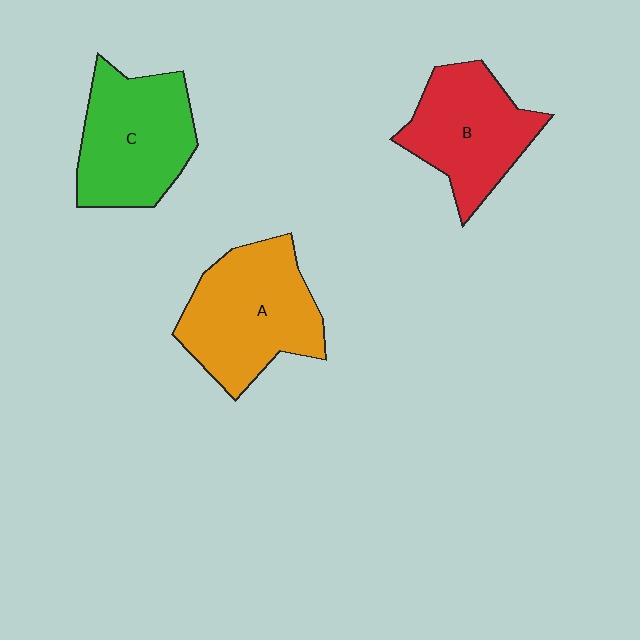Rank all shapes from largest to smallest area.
From largest to smallest: A (orange), C (green), B (red).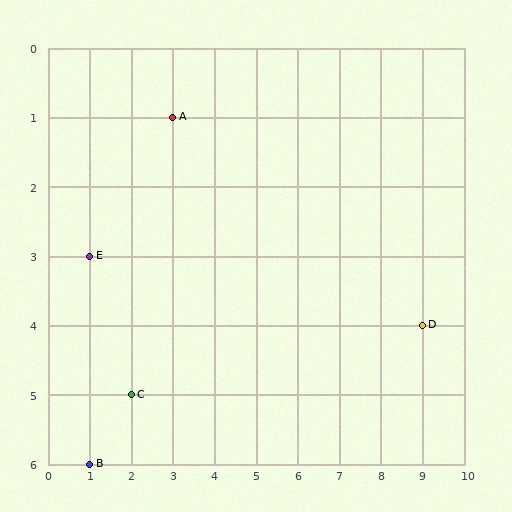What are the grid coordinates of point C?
Point C is at grid coordinates (2, 5).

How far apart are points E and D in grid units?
Points E and D are 8 columns and 1 row apart (about 8.1 grid units diagonally).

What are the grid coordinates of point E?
Point E is at grid coordinates (1, 3).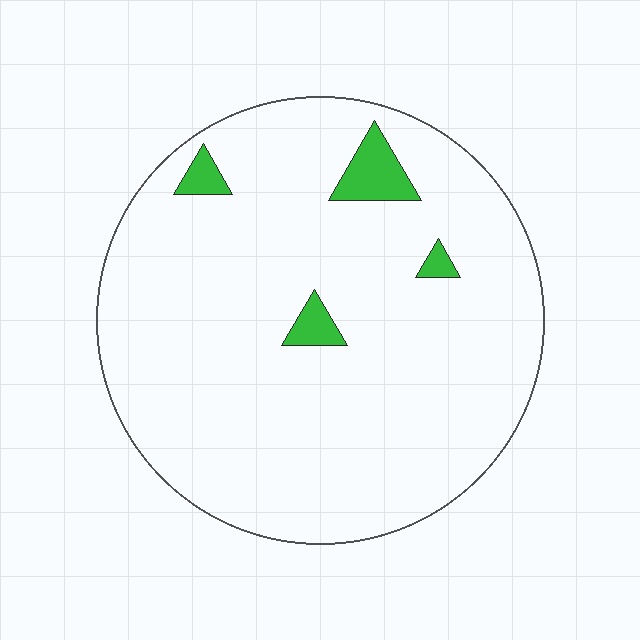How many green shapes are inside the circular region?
4.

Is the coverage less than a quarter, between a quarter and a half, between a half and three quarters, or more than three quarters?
Less than a quarter.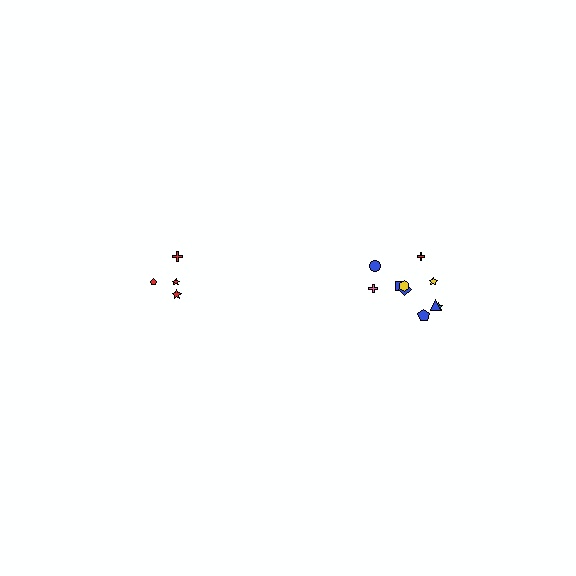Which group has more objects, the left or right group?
The right group.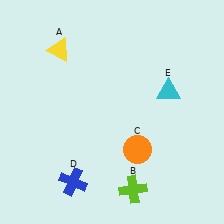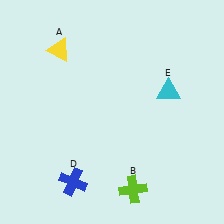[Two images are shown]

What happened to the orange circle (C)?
The orange circle (C) was removed in Image 2. It was in the bottom-right area of Image 1.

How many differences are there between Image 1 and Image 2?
There is 1 difference between the two images.